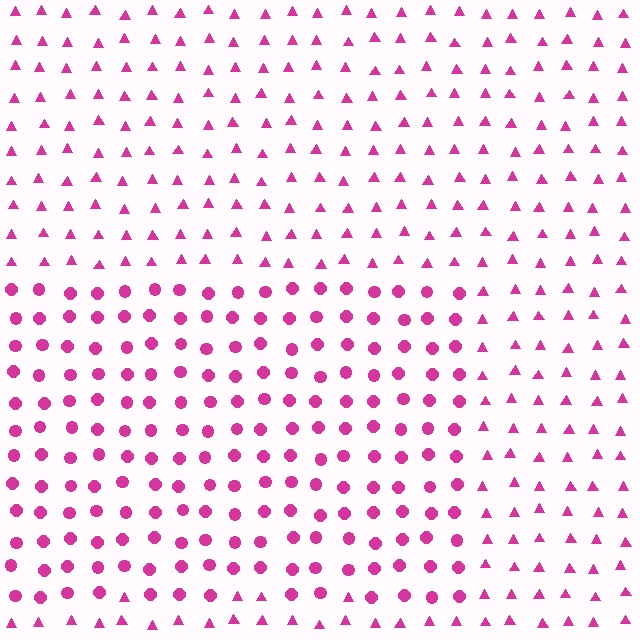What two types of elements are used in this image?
The image uses circles inside the rectangle region and triangles outside it.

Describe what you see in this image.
The image is filled with small magenta elements arranged in a uniform grid. A rectangle-shaped region contains circles, while the surrounding area contains triangles. The boundary is defined purely by the change in element shape.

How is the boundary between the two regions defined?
The boundary is defined by a change in element shape: circles inside vs. triangles outside. All elements share the same color and spacing.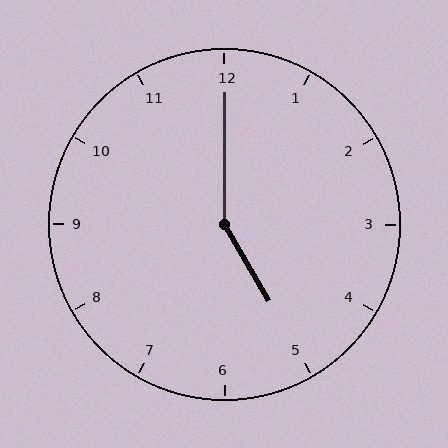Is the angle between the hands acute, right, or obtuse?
It is obtuse.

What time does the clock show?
5:00.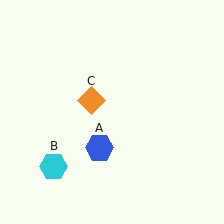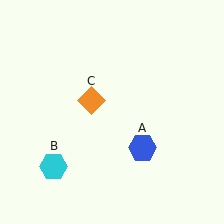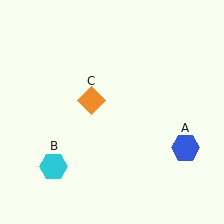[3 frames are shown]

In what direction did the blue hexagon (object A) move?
The blue hexagon (object A) moved right.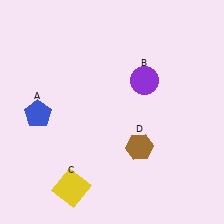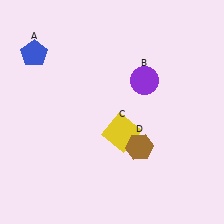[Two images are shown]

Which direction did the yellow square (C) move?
The yellow square (C) moved up.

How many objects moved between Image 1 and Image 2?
2 objects moved between the two images.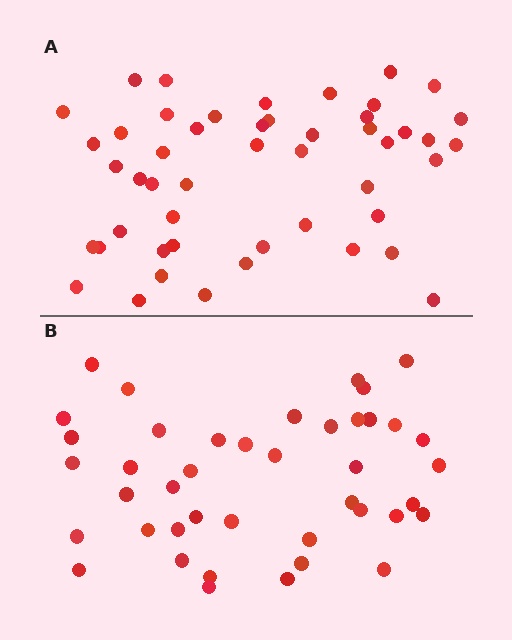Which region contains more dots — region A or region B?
Region A (the top region) has more dots.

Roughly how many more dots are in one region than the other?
Region A has roughly 8 or so more dots than region B.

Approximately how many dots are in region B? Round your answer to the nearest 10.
About 40 dots. (The exact count is 42, which rounds to 40.)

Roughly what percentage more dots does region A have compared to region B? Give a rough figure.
About 15% more.